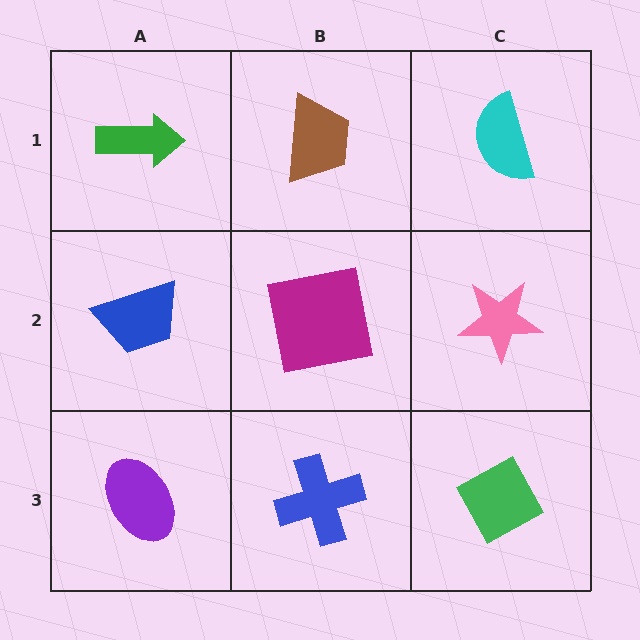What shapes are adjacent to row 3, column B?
A magenta square (row 2, column B), a purple ellipse (row 3, column A), a green diamond (row 3, column C).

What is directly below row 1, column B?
A magenta square.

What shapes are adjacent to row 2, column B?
A brown trapezoid (row 1, column B), a blue cross (row 3, column B), a blue trapezoid (row 2, column A), a pink star (row 2, column C).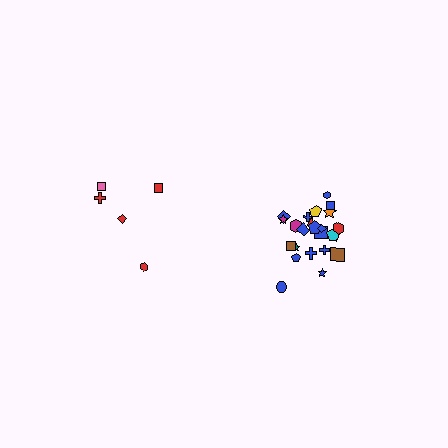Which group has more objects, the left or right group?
The right group.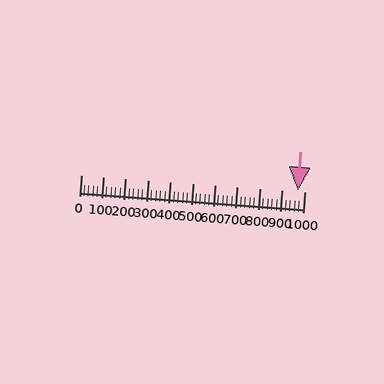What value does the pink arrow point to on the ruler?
The pink arrow points to approximately 973.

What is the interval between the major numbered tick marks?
The major tick marks are spaced 100 units apart.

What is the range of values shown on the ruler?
The ruler shows values from 0 to 1000.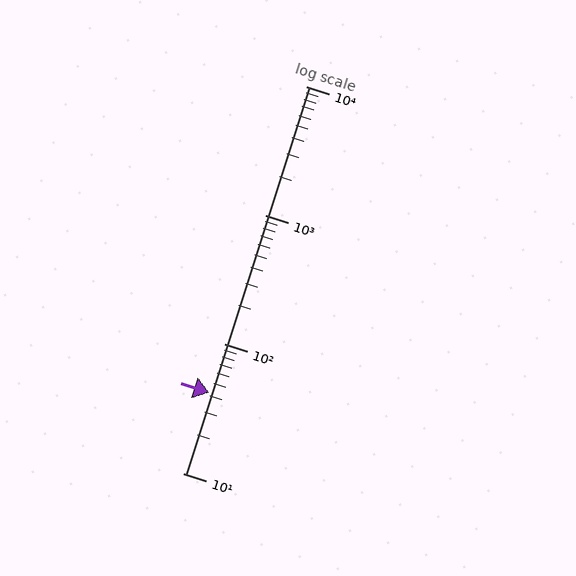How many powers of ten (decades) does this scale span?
The scale spans 3 decades, from 10 to 10000.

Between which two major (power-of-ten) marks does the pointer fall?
The pointer is between 10 and 100.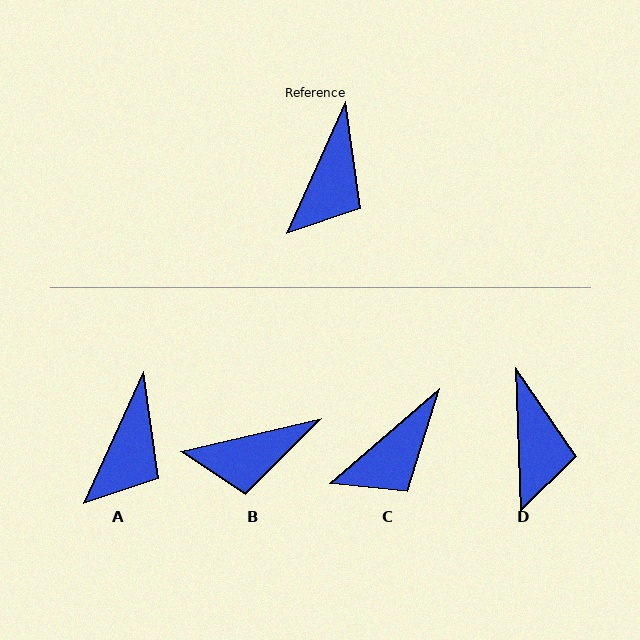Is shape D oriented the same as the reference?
No, it is off by about 26 degrees.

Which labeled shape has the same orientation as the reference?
A.